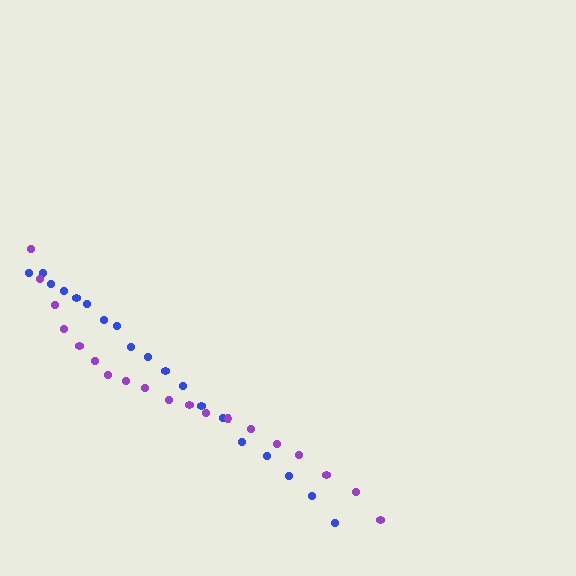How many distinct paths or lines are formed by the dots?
There are 2 distinct paths.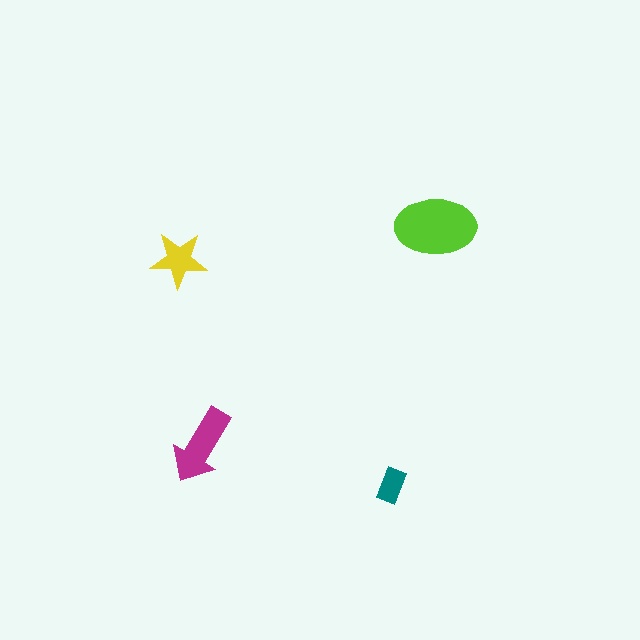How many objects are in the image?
There are 4 objects in the image.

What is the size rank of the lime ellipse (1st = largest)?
1st.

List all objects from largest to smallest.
The lime ellipse, the magenta arrow, the yellow star, the teal rectangle.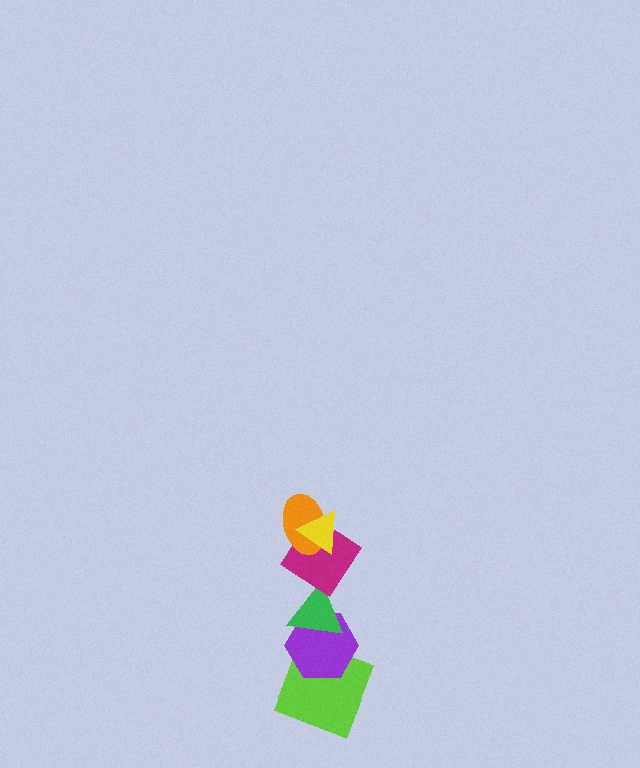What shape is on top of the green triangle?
The magenta diamond is on top of the green triangle.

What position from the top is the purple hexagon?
The purple hexagon is 5th from the top.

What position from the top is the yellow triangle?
The yellow triangle is 1st from the top.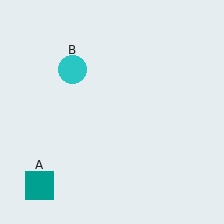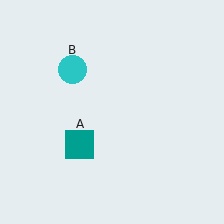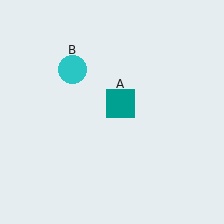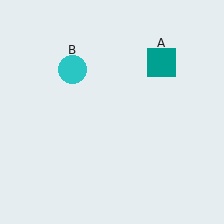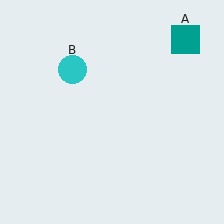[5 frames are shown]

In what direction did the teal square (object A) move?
The teal square (object A) moved up and to the right.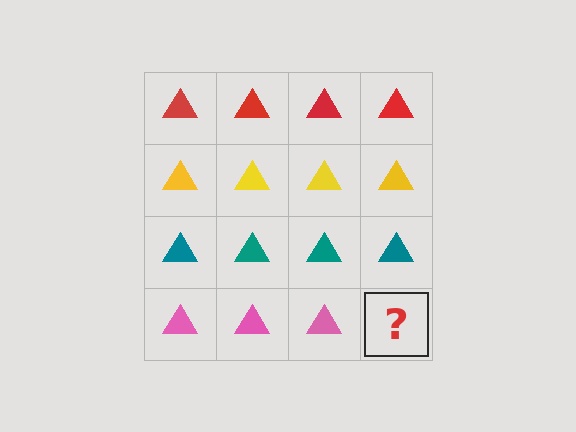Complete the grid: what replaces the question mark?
The question mark should be replaced with a pink triangle.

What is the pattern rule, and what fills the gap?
The rule is that each row has a consistent color. The gap should be filled with a pink triangle.